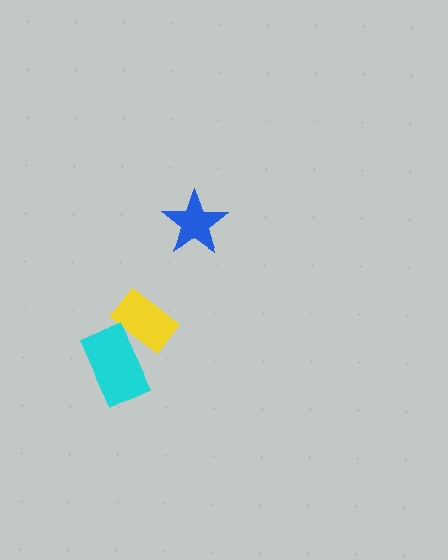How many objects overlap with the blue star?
0 objects overlap with the blue star.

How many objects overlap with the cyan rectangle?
1 object overlaps with the cyan rectangle.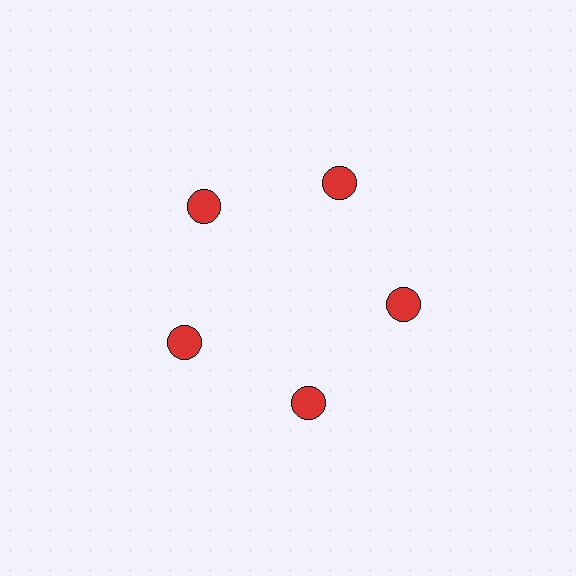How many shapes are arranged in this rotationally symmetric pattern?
There are 5 shapes, arranged in 5 groups of 1.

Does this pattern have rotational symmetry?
Yes, this pattern has 5-fold rotational symmetry. It looks the same after rotating 72 degrees around the center.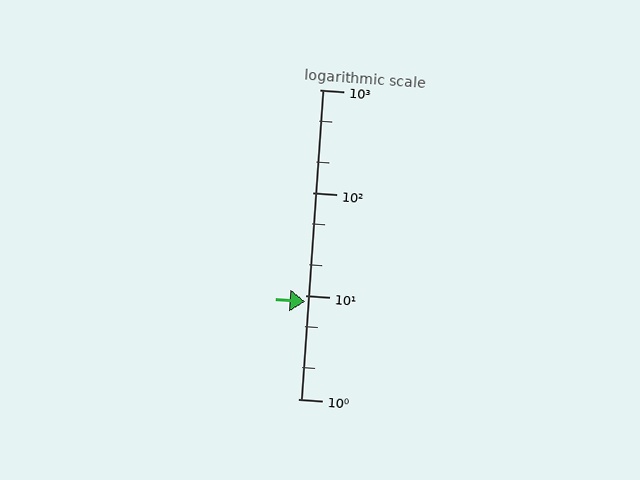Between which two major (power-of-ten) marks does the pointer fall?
The pointer is between 1 and 10.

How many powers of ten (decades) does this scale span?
The scale spans 3 decades, from 1 to 1000.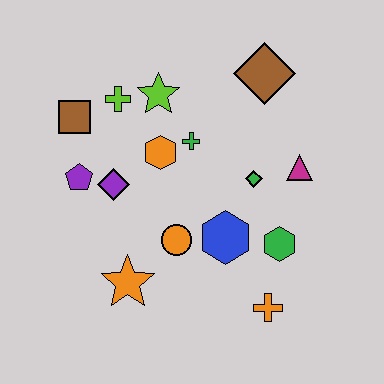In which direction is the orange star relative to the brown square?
The orange star is below the brown square.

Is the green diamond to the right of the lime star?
Yes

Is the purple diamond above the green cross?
No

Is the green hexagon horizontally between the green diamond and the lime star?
No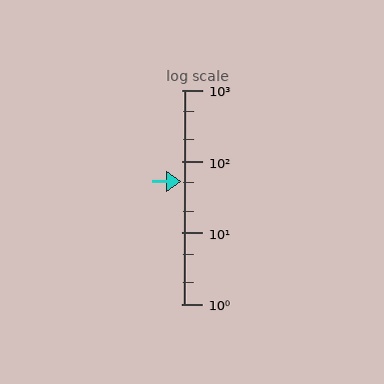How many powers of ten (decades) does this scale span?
The scale spans 3 decades, from 1 to 1000.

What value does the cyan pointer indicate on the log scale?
The pointer indicates approximately 53.